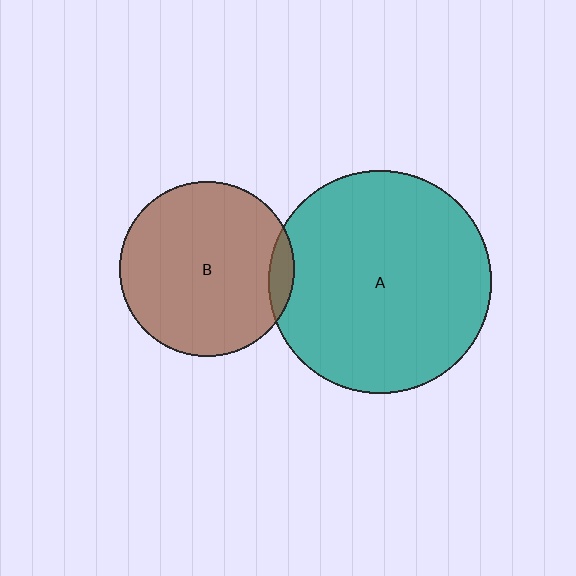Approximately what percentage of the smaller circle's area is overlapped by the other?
Approximately 5%.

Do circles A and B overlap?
Yes.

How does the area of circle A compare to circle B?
Approximately 1.6 times.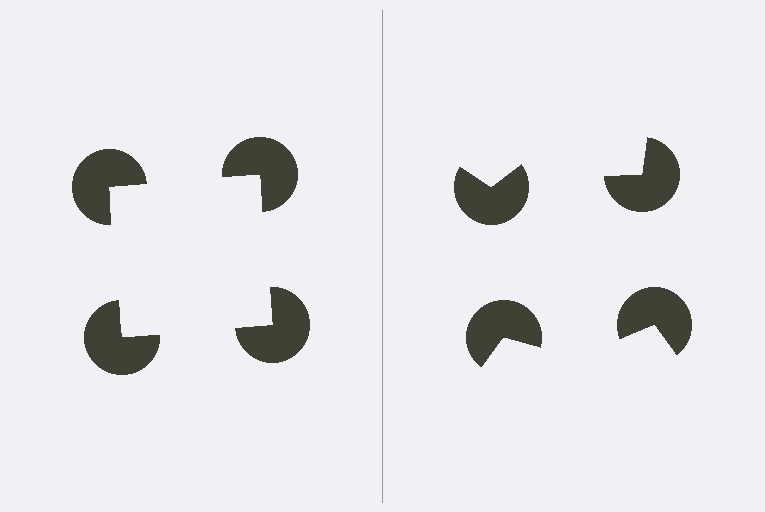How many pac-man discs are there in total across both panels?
8 — 4 on each side.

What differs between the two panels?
The pac-man discs are positioned identically on both sides; only the wedge orientations differ. On the left they align to a square; on the right they are misaligned.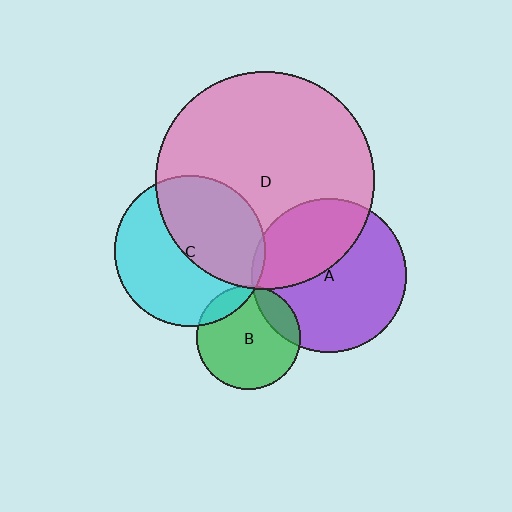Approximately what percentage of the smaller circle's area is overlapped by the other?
Approximately 5%.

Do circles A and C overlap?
Yes.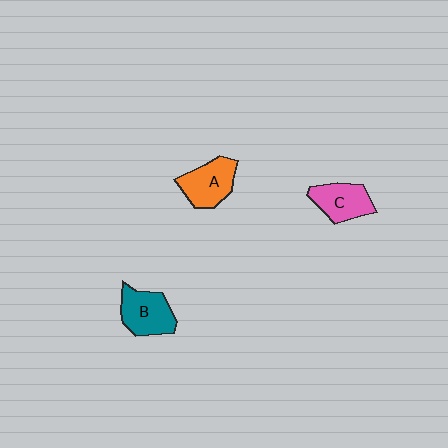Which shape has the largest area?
Shape B (teal).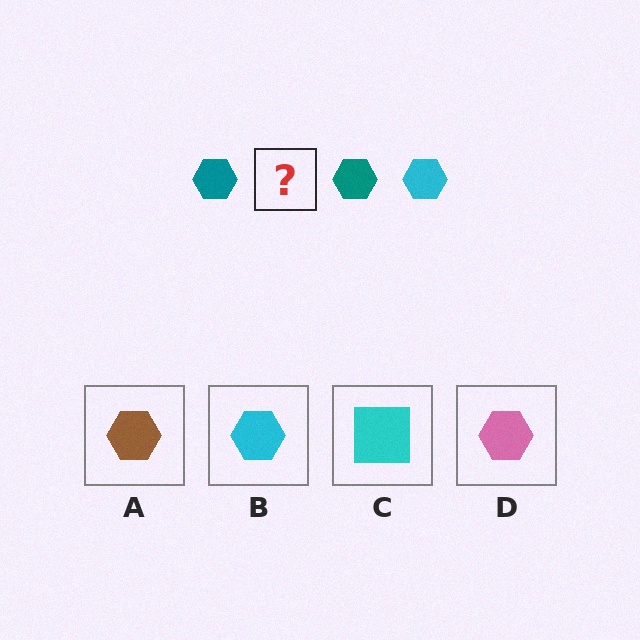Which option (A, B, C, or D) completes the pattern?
B.